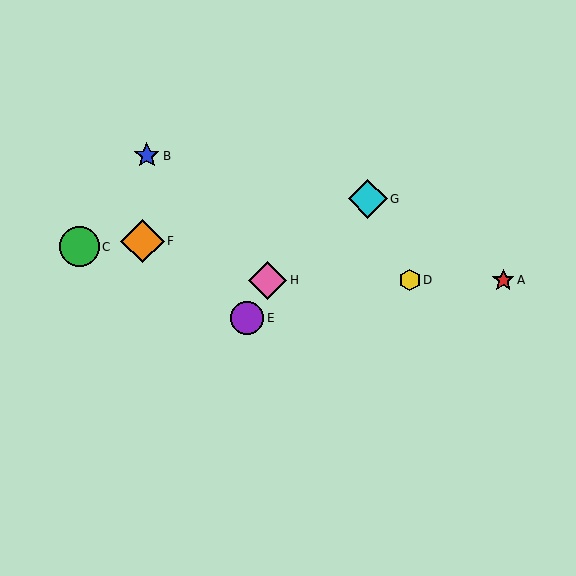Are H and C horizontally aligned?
No, H is at y≈280 and C is at y≈247.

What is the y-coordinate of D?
Object D is at y≈280.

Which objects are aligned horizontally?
Objects A, D, H are aligned horizontally.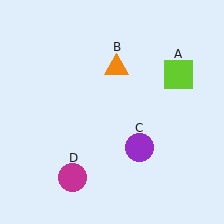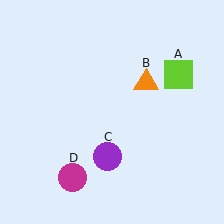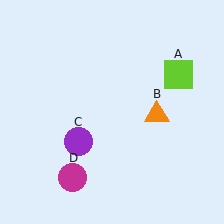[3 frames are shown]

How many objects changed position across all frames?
2 objects changed position: orange triangle (object B), purple circle (object C).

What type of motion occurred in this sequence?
The orange triangle (object B), purple circle (object C) rotated clockwise around the center of the scene.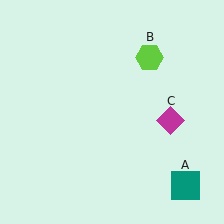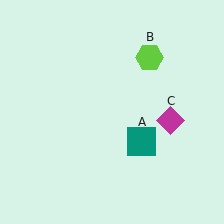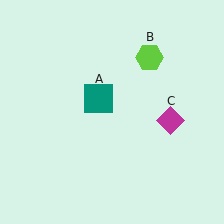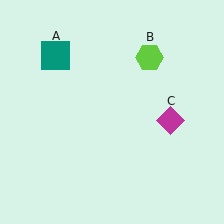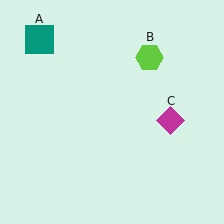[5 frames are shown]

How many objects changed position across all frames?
1 object changed position: teal square (object A).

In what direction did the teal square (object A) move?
The teal square (object A) moved up and to the left.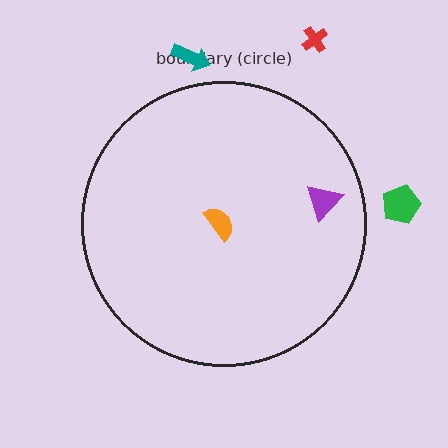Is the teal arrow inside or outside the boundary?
Outside.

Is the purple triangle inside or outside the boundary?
Inside.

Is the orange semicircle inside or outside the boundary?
Inside.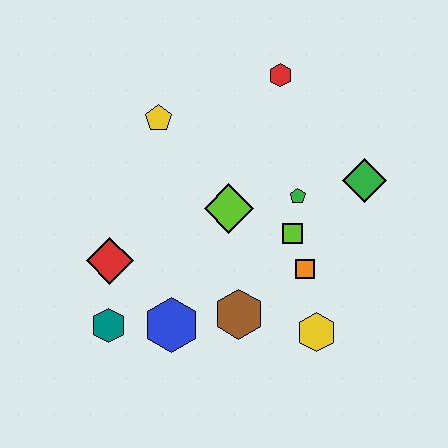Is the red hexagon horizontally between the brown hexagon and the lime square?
Yes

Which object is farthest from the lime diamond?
The teal hexagon is farthest from the lime diamond.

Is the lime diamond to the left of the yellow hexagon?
Yes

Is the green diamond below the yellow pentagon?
Yes